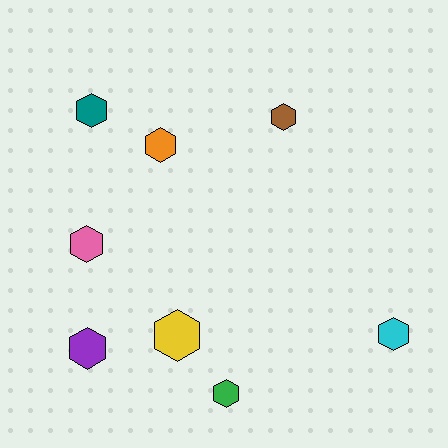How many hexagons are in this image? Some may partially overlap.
There are 8 hexagons.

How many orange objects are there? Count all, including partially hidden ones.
There is 1 orange object.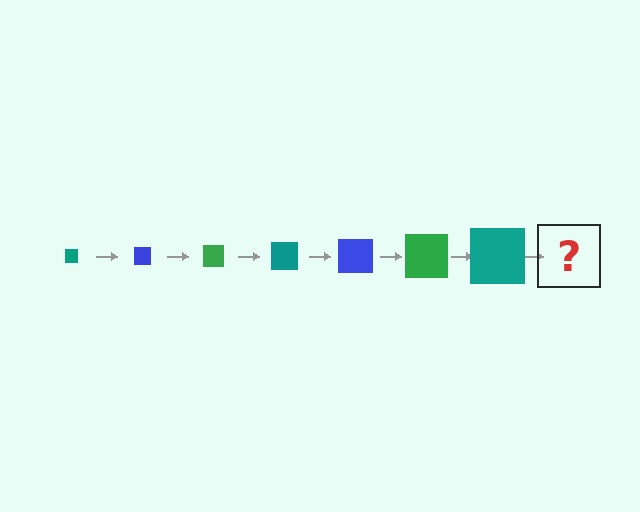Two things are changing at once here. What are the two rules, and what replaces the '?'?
The two rules are that the square grows larger each step and the color cycles through teal, blue, and green. The '?' should be a blue square, larger than the previous one.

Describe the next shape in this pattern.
It should be a blue square, larger than the previous one.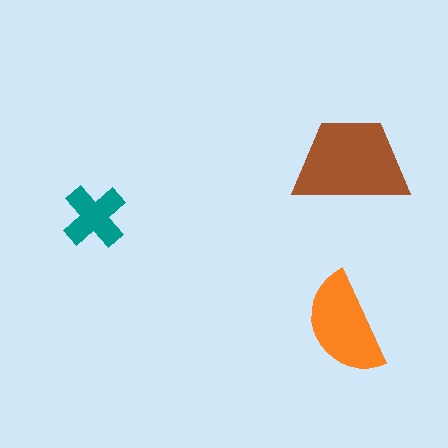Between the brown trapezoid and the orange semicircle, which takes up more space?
The brown trapezoid.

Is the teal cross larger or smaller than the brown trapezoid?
Smaller.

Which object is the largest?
The brown trapezoid.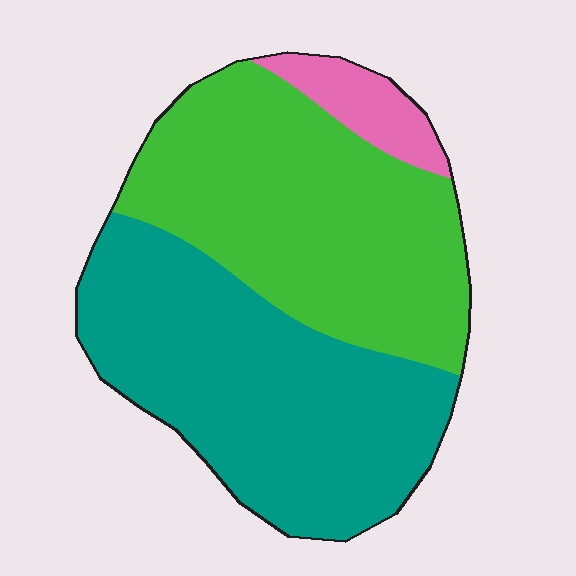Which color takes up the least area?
Pink, at roughly 5%.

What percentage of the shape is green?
Green covers roughly 45% of the shape.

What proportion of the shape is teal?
Teal takes up between a quarter and a half of the shape.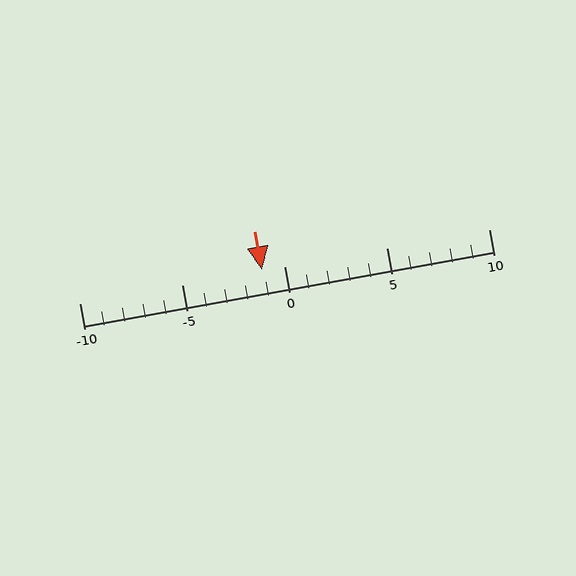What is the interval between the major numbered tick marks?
The major tick marks are spaced 5 units apart.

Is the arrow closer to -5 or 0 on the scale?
The arrow is closer to 0.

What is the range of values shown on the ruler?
The ruler shows values from -10 to 10.